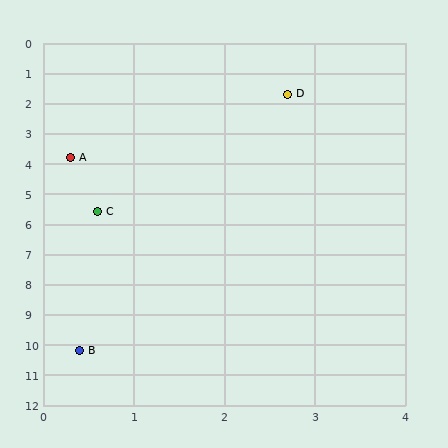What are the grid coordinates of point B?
Point B is at approximately (0.4, 10.2).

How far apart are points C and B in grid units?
Points C and B are about 4.6 grid units apart.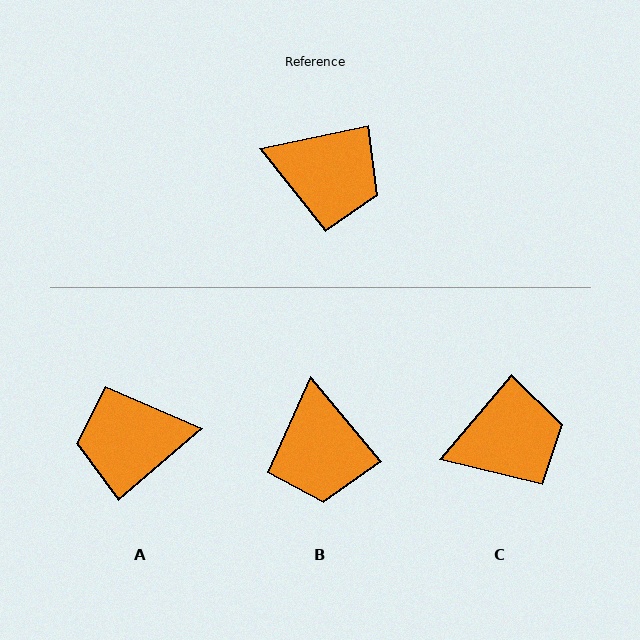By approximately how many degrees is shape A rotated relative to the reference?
Approximately 151 degrees clockwise.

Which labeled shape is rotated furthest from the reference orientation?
A, about 151 degrees away.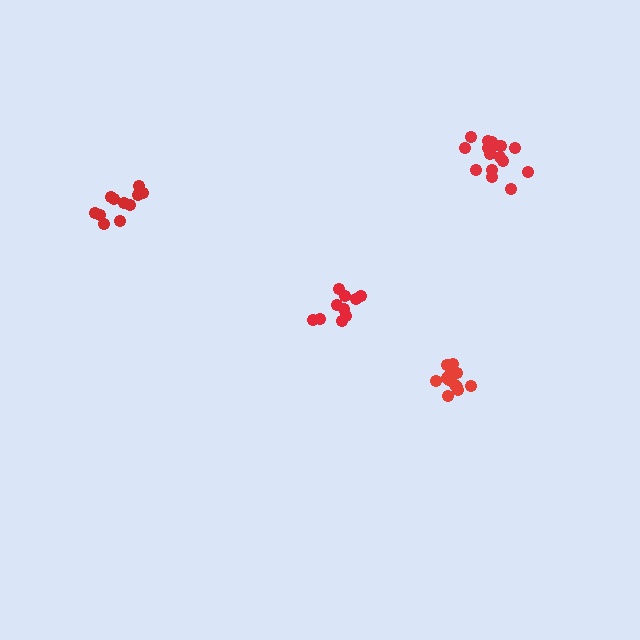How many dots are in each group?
Group 1: 16 dots, Group 2: 11 dots, Group 3: 10 dots, Group 4: 13 dots (50 total).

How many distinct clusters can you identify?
There are 4 distinct clusters.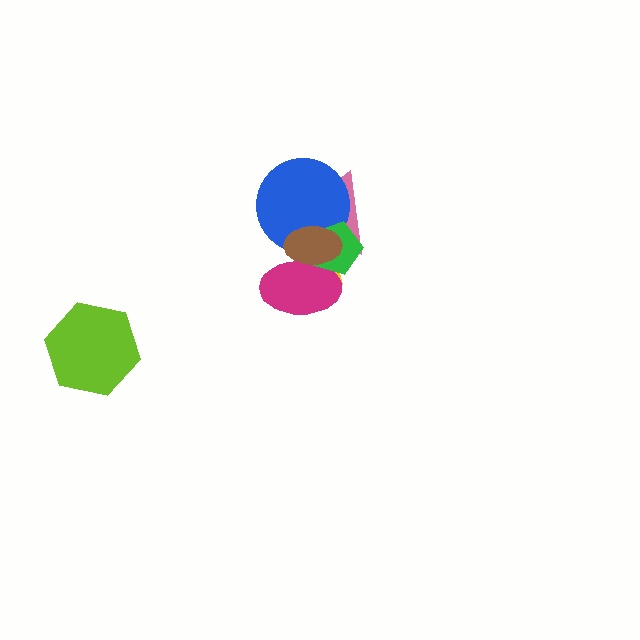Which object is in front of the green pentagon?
The brown ellipse is in front of the green pentagon.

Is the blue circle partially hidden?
Yes, it is partially covered by another shape.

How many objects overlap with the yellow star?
5 objects overlap with the yellow star.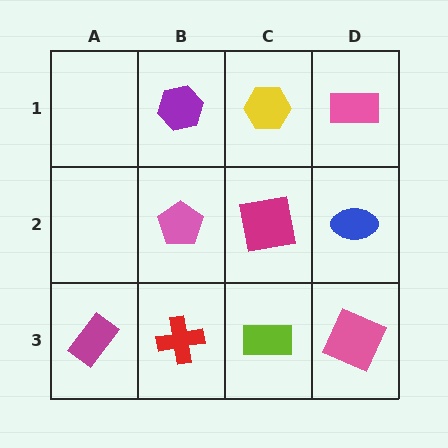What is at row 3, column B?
A red cross.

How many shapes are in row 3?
4 shapes.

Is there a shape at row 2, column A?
No, that cell is empty.